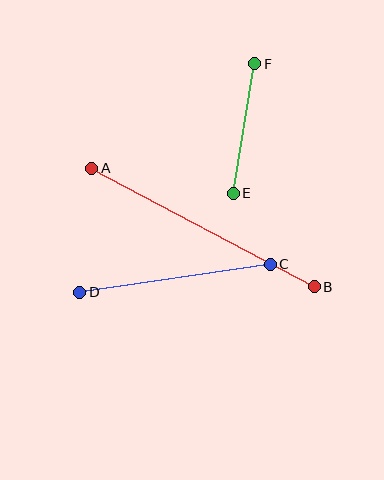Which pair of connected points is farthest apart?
Points A and B are farthest apart.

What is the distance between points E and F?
The distance is approximately 131 pixels.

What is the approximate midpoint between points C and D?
The midpoint is at approximately (175, 278) pixels.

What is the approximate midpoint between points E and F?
The midpoint is at approximately (244, 129) pixels.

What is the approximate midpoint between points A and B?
The midpoint is at approximately (203, 227) pixels.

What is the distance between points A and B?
The distance is approximately 252 pixels.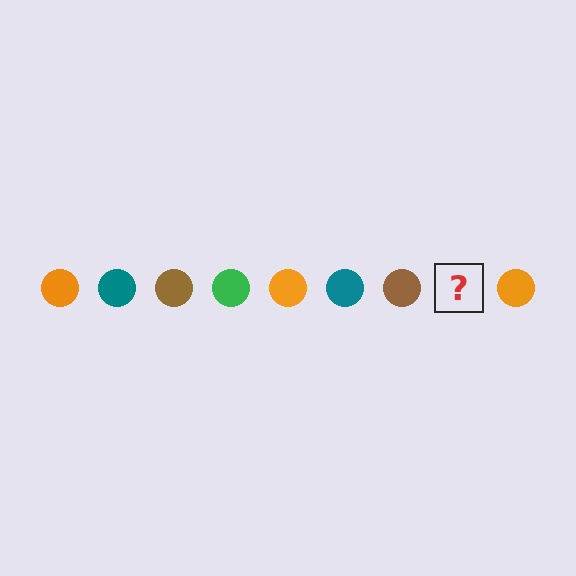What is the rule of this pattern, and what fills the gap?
The rule is that the pattern cycles through orange, teal, brown, green circles. The gap should be filled with a green circle.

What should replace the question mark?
The question mark should be replaced with a green circle.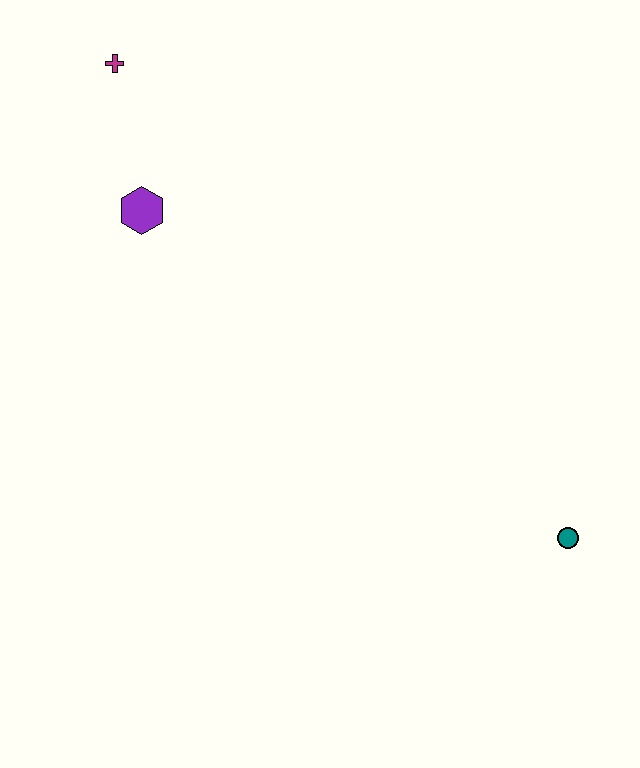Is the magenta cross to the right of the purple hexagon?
No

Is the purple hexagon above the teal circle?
Yes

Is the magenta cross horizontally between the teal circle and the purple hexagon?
No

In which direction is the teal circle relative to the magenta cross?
The teal circle is below the magenta cross.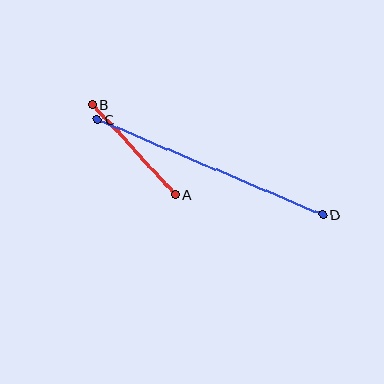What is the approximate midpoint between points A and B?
The midpoint is at approximately (134, 150) pixels.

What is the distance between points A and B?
The distance is approximately 123 pixels.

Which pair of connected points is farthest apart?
Points C and D are farthest apart.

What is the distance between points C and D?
The distance is approximately 245 pixels.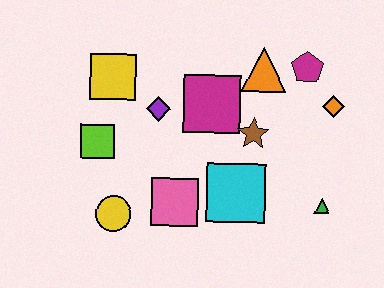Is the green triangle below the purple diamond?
Yes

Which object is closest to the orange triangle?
The magenta pentagon is closest to the orange triangle.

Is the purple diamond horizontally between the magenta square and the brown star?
No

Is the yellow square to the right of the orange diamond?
No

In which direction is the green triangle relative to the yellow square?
The green triangle is to the right of the yellow square.